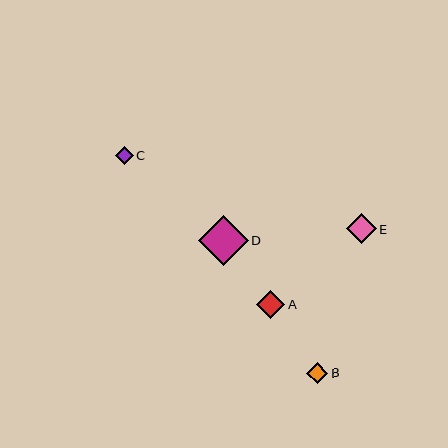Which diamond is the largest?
Diamond D is the largest with a size of approximately 50 pixels.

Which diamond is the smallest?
Diamond C is the smallest with a size of approximately 18 pixels.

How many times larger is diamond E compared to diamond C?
Diamond E is approximately 1.6 times the size of diamond C.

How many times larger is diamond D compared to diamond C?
Diamond D is approximately 2.8 times the size of diamond C.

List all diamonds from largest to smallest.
From largest to smallest: D, E, A, B, C.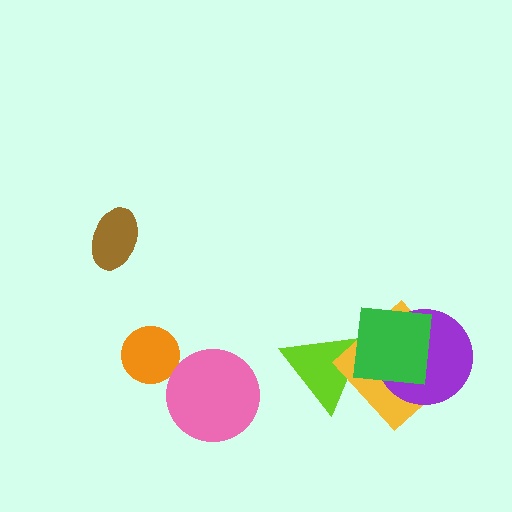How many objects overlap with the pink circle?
0 objects overlap with the pink circle.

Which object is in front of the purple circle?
The green square is in front of the purple circle.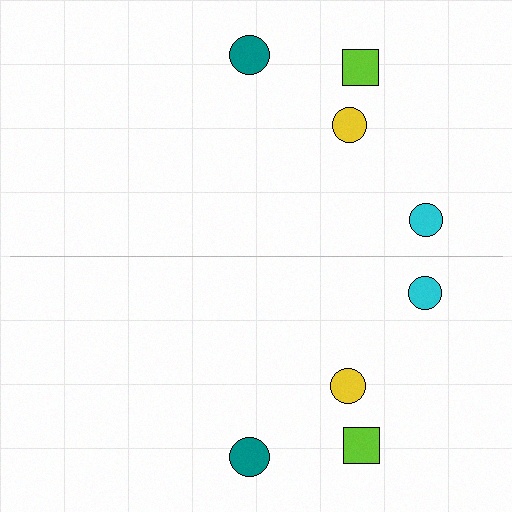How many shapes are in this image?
There are 8 shapes in this image.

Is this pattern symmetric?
Yes, this pattern has bilateral (reflection) symmetry.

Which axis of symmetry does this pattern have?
The pattern has a horizontal axis of symmetry running through the center of the image.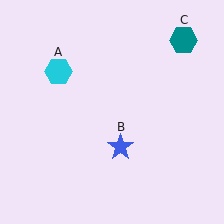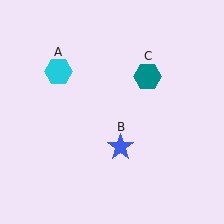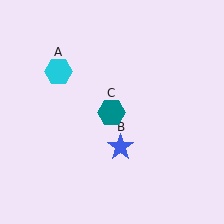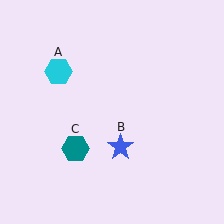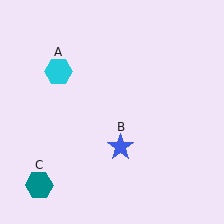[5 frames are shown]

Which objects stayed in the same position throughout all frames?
Cyan hexagon (object A) and blue star (object B) remained stationary.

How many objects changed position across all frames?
1 object changed position: teal hexagon (object C).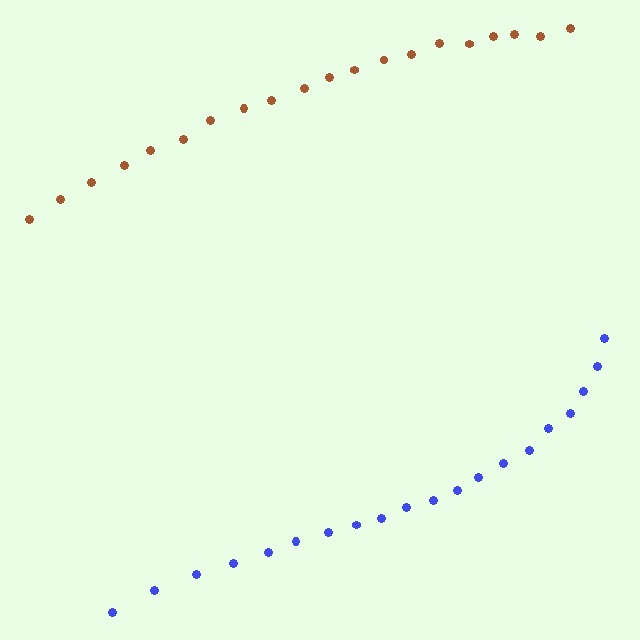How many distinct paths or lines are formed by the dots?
There are 2 distinct paths.